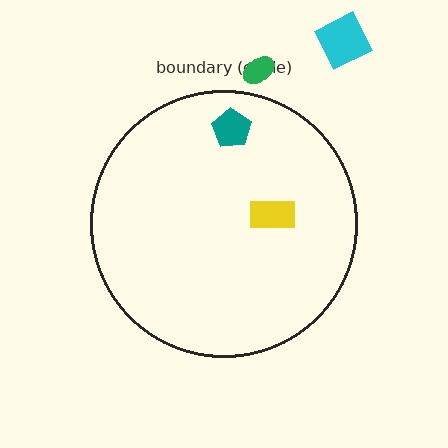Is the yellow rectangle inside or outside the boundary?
Inside.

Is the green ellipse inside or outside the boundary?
Outside.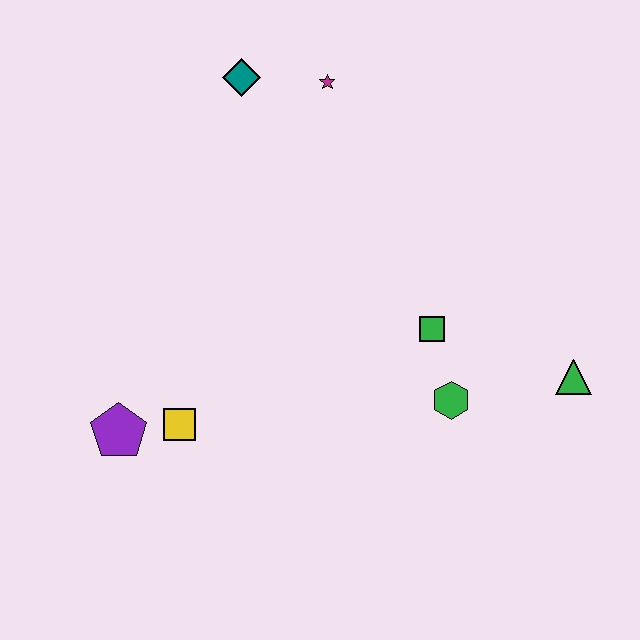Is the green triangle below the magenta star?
Yes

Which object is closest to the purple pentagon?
The yellow square is closest to the purple pentagon.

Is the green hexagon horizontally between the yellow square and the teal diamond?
No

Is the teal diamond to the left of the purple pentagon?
No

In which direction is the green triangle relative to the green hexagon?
The green triangle is to the right of the green hexagon.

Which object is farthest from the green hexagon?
The teal diamond is farthest from the green hexagon.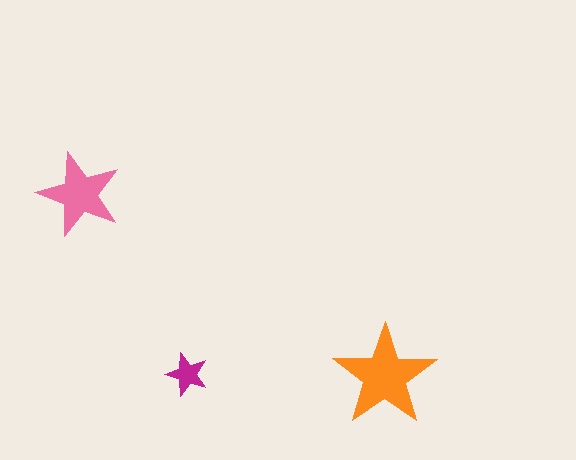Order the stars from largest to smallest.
the orange one, the pink one, the magenta one.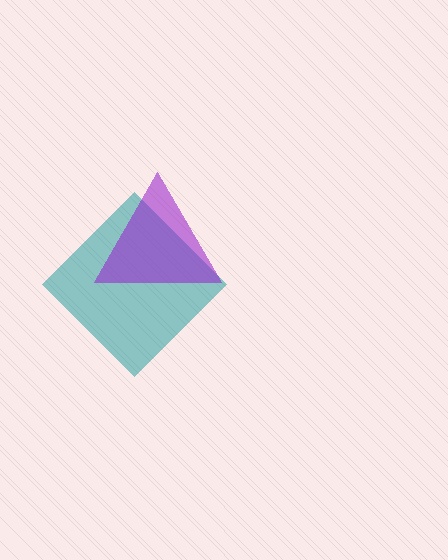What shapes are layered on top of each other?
The layered shapes are: a teal diamond, a purple triangle.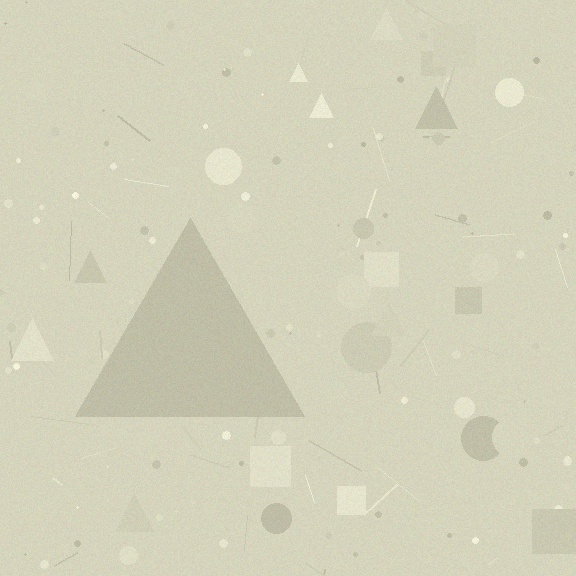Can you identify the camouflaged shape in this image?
The camouflaged shape is a triangle.